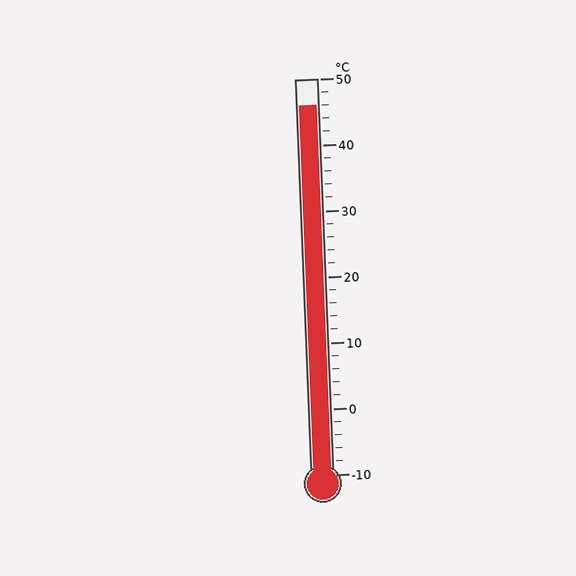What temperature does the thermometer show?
The thermometer shows approximately 46°C.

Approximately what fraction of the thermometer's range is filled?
The thermometer is filled to approximately 95% of its range.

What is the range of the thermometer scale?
The thermometer scale ranges from -10°C to 50°C.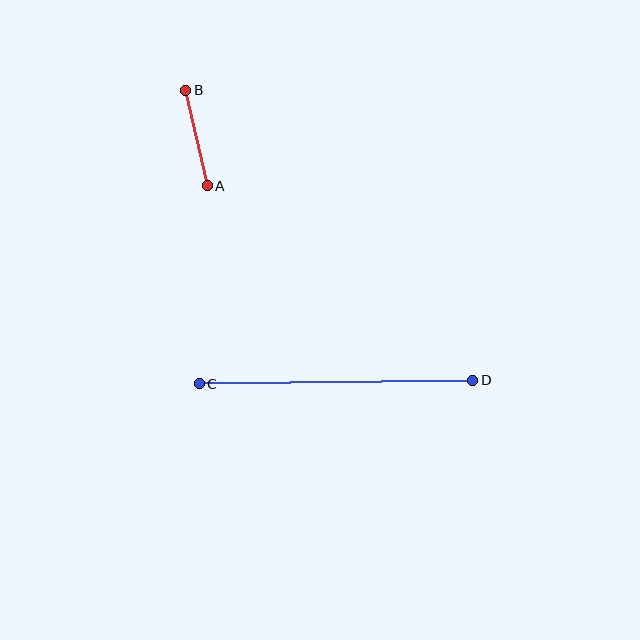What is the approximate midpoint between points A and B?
The midpoint is at approximately (196, 138) pixels.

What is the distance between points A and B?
The distance is approximately 98 pixels.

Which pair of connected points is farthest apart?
Points C and D are farthest apart.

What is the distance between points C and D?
The distance is approximately 274 pixels.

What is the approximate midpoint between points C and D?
The midpoint is at approximately (336, 382) pixels.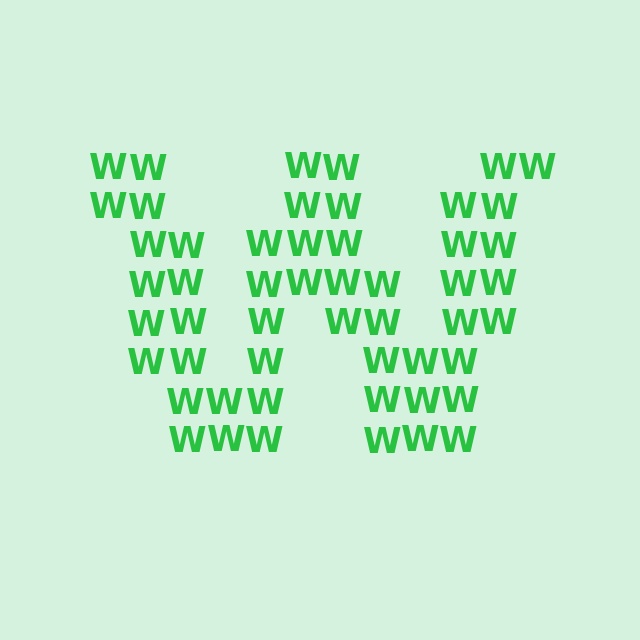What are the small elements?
The small elements are letter W's.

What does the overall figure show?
The overall figure shows the letter W.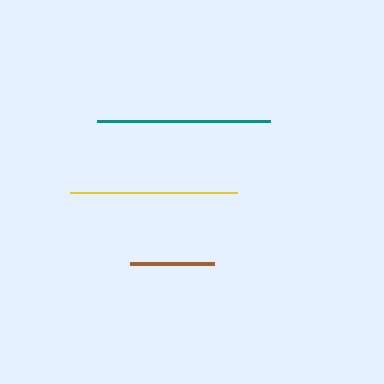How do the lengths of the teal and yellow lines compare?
The teal and yellow lines are approximately the same length.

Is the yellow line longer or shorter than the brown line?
The yellow line is longer than the brown line.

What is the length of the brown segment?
The brown segment is approximately 85 pixels long.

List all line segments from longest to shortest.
From longest to shortest: teal, yellow, brown.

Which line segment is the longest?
The teal line is the longest at approximately 174 pixels.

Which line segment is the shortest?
The brown line is the shortest at approximately 85 pixels.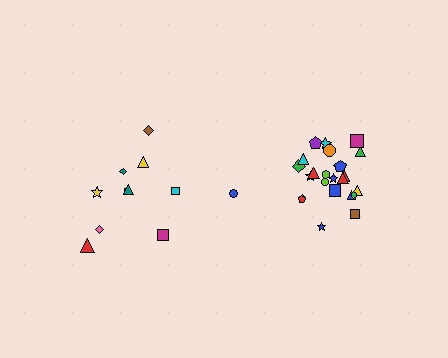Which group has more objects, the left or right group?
The right group.